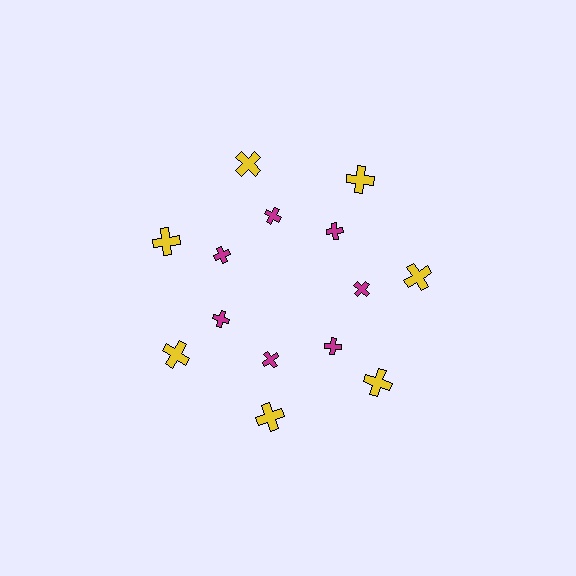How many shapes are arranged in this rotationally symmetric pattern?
There are 14 shapes, arranged in 7 groups of 2.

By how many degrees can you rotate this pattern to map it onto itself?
The pattern maps onto itself every 51 degrees of rotation.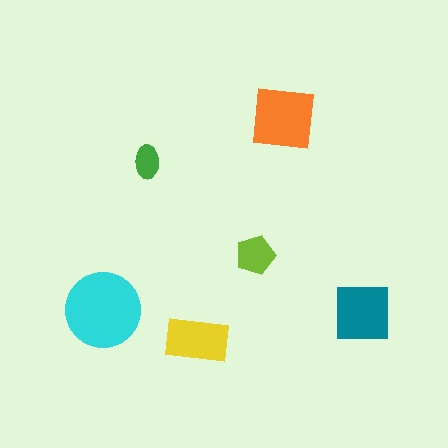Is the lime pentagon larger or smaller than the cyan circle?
Smaller.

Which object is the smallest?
The green ellipse.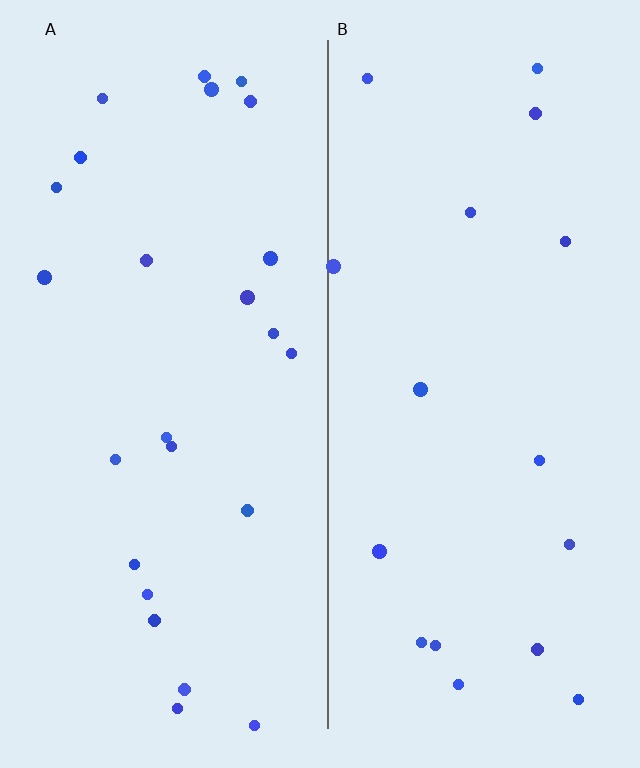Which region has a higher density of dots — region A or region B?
A (the left).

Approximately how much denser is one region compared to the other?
Approximately 1.5× — region A over region B.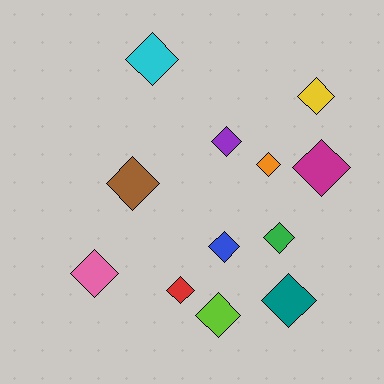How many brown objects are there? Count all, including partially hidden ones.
There is 1 brown object.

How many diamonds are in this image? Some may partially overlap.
There are 12 diamonds.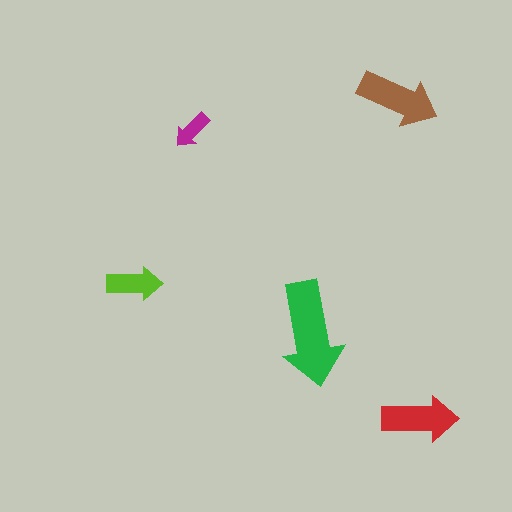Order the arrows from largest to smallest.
the green one, the brown one, the red one, the lime one, the magenta one.